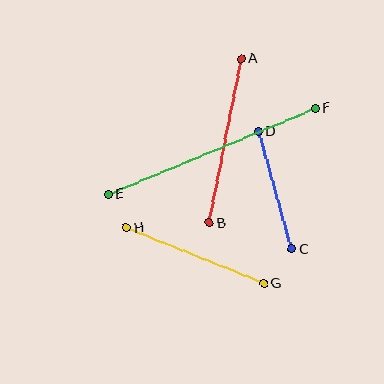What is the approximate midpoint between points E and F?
The midpoint is at approximately (212, 151) pixels.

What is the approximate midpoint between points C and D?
The midpoint is at approximately (275, 190) pixels.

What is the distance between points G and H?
The distance is approximately 148 pixels.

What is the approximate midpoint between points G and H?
The midpoint is at approximately (195, 256) pixels.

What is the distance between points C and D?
The distance is approximately 122 pixels.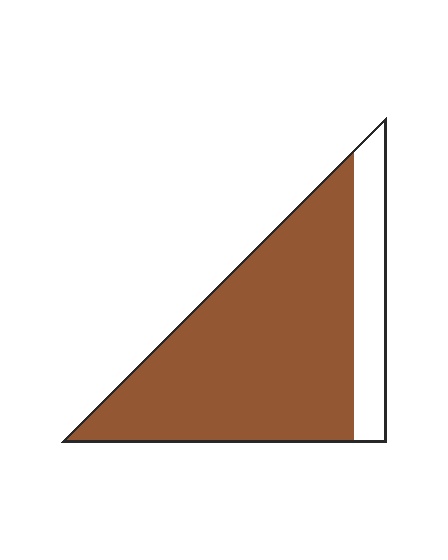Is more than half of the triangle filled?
Yes.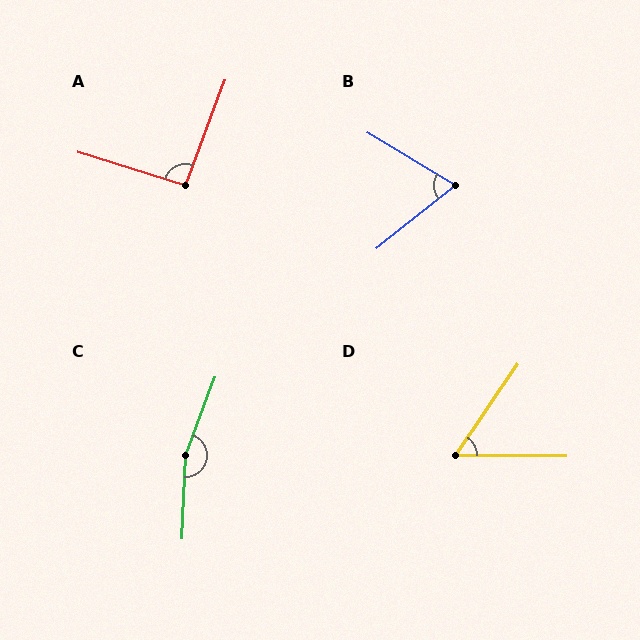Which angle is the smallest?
D, at approximately 56 degrees.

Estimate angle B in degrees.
Approximately 70 degrees.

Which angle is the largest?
C, at approximately 161 degrees.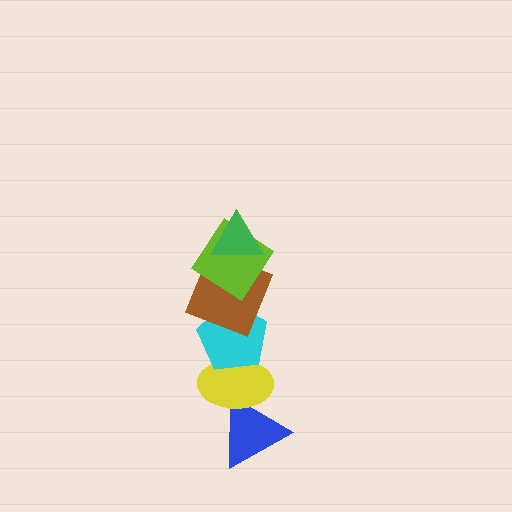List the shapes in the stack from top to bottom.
From top to bottom: the green triangle, the lime diamond, the brown square, the cyan pentagon, the yellow ellipse, the blue triangle.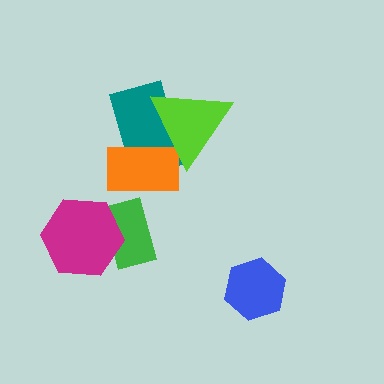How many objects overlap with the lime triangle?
2 objects overlap with the lime triangle.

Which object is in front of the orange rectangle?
The lime triangle is in front of the orange rectangle.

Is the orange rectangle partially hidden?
Yes, it is partially covered by another shape.